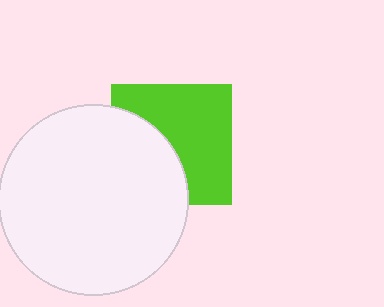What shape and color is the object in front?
The object in front is a white circle.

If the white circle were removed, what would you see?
You would see the complete lime square.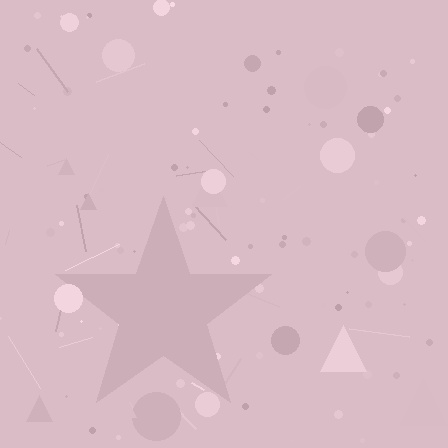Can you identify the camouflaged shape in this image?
The camouflaged shape is a star.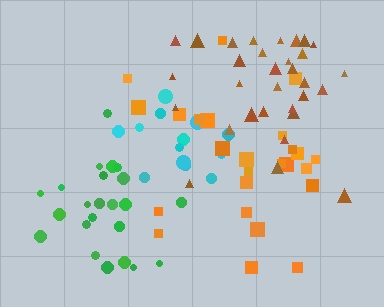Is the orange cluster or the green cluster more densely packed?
Green.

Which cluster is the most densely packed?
Cyan.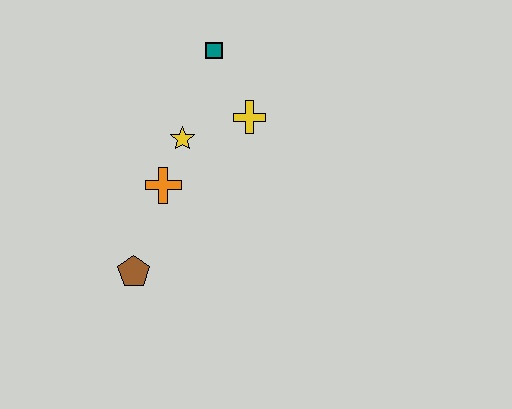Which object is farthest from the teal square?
The brown pentagon is farthest from the teal square.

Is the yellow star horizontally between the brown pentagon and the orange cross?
No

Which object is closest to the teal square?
The yellow cross is closest to the teal square.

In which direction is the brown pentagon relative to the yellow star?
The brown pentagon is below the yellow star.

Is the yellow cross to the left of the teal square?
No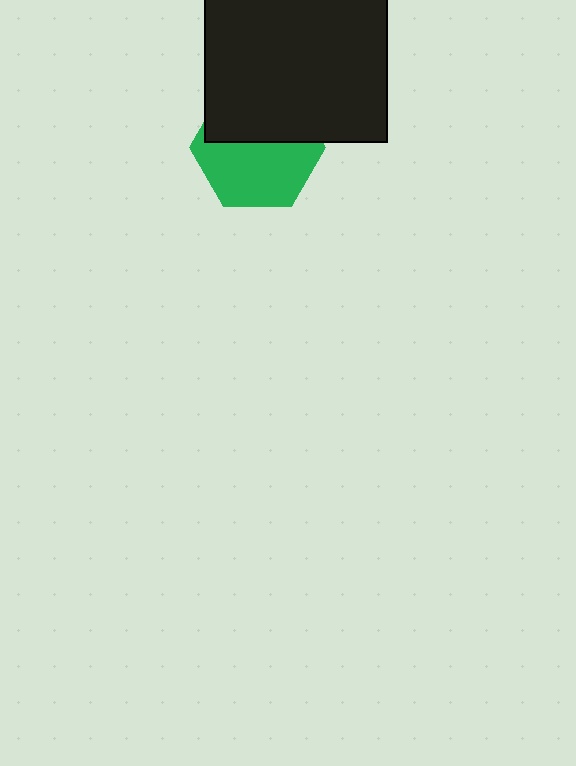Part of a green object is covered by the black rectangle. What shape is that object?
It is a hexagon.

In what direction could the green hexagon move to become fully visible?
The green hexagon could move down. That would shift it out from behind the black rectangle entirely.